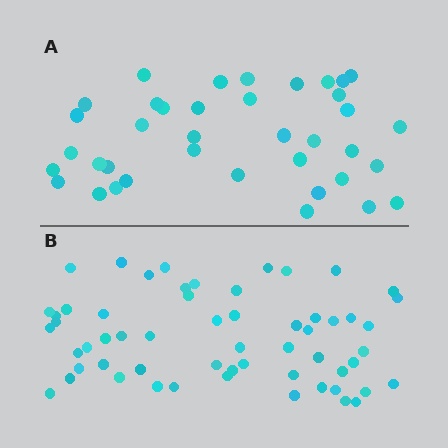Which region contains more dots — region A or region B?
Region B (the bottom region) has more dots.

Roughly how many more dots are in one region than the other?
Region B has approximately 20 more dots than region A.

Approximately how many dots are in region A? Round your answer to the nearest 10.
About 40 dots. (The exact count is 38, which rounds to 40.)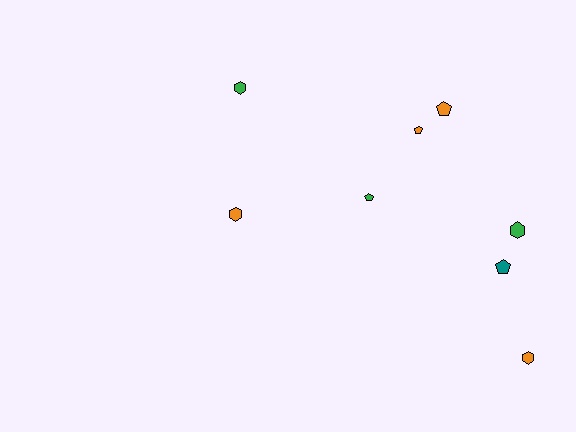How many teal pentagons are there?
There is 1 teal pentagon.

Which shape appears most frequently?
Pentagon, with 4 objects.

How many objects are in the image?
There are 8 objects.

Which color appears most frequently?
Orange, with 4 objects.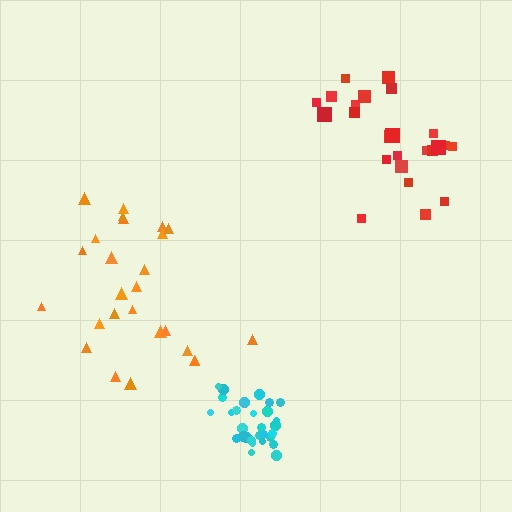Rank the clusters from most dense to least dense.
cyan, red, orange.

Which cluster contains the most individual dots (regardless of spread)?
Cyan (29).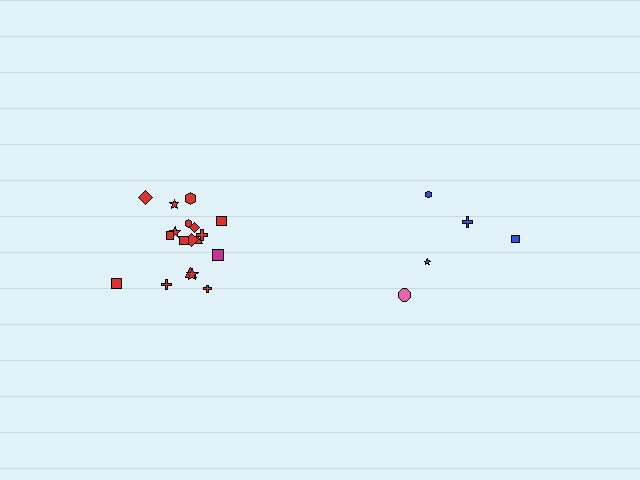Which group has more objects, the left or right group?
The left group.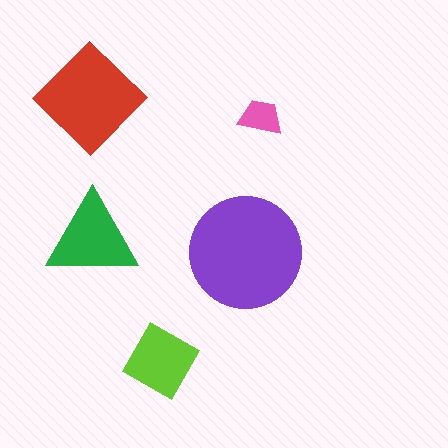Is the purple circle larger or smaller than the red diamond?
Larger.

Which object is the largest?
The purple circle.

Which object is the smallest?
The pink trapezoid.